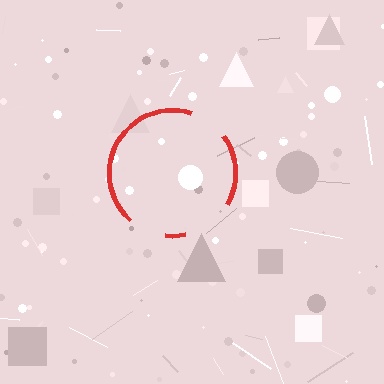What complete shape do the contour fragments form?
The contour fragments form a circle.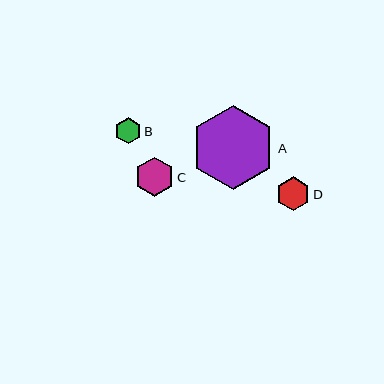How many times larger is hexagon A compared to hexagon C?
Hexagon A is approximately 2.1 times the size of hexagon C.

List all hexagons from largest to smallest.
From largest to smallest: A, C, D, B.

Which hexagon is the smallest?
Hexagon B is the smallest with a size of approximately 26 pixels.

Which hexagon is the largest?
Hexagon A is the largest with a size of approximately 84 pixels.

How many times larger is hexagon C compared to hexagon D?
Hexagon C is approximately 1.2 times the size of hexagon D.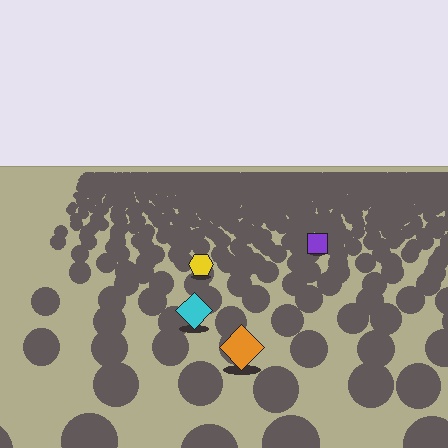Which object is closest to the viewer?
The orange diamond is closest. The texture marks near it are larger and more spread out.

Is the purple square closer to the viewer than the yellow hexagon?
No. The yellow hexagon is closer — you can tell from the texture gradient: the ground texture is coarser near it.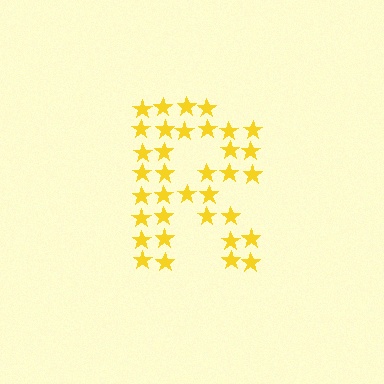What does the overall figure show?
The overall figure shows the letter R.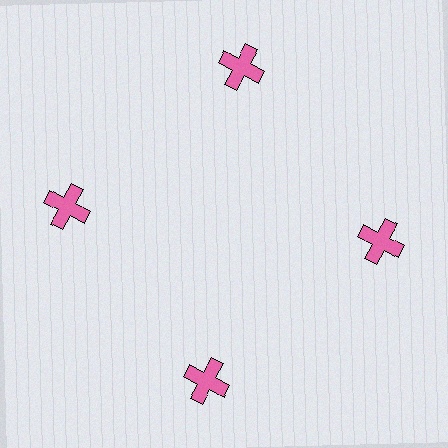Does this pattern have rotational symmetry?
Yes, this pattern has 4-fold rotational symmetry. It looks the same after rotating 90 degrees around the center.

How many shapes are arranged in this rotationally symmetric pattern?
There are 4 shapes, arranged in 4 groups of 1.